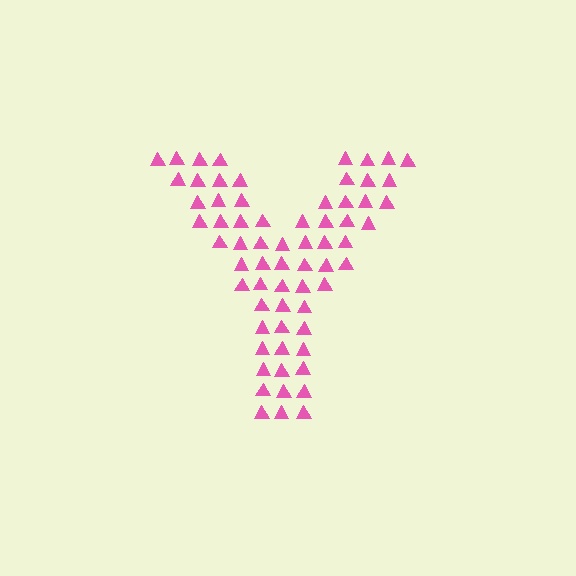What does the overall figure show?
The overall figure shows the letter Y.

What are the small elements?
The small elements are triangles.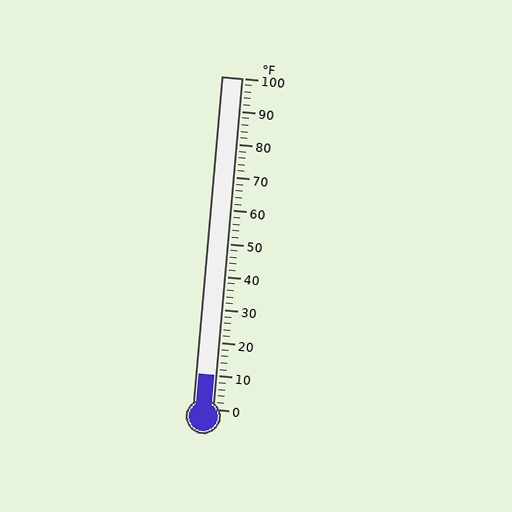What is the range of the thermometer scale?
The thermometer scale ranges from 0°F to 100°F.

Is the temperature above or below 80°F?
The temperature is below 80°F.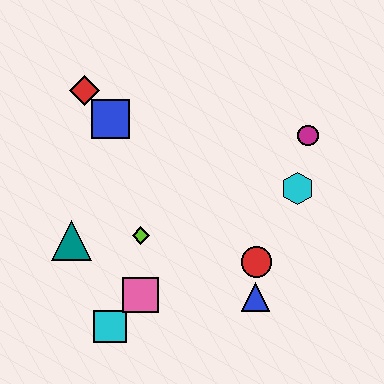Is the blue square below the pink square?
No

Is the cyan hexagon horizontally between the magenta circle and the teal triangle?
Yes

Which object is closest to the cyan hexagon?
The magenta circle is closest to the cyan hexagon.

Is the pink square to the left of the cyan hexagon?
Yes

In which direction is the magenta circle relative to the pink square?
The magenta circle is to the right of the pink square.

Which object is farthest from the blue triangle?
The red diamond is farthest from the blue triangle.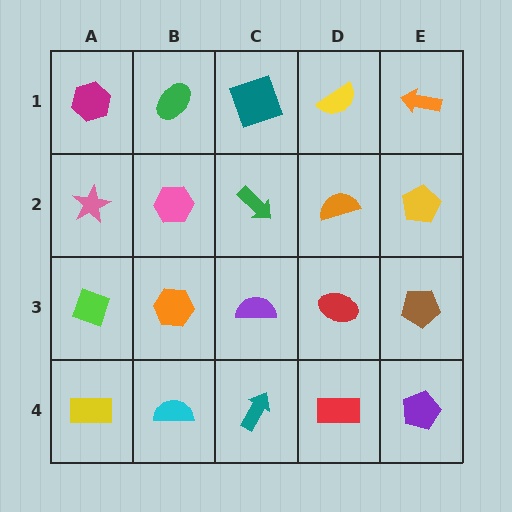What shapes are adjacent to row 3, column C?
A green arrow (row 2, column C), a teal arrow (row 4, column C), an orange hexagon (row 3, column B), a red ellipse (row 3, column D).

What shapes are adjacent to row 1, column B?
A pink hexagon (row 2, column B), a magenta hexagon (row 1, column A), a teal square (row 1, column C).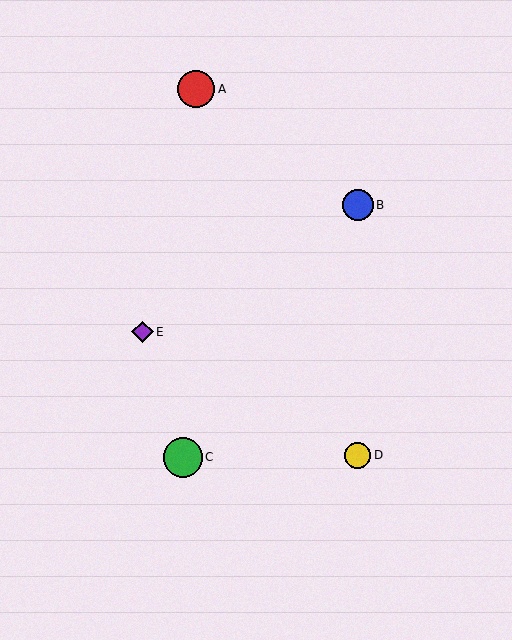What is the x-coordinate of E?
Object E is at x≈143.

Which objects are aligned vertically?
Objects B, D are aligned vertically.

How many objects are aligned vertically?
2 objects (B, D) are aligned vertically.